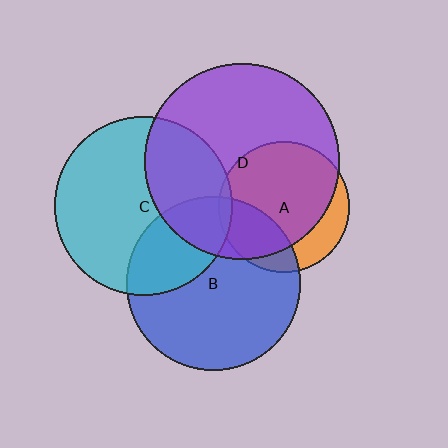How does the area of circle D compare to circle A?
Approximately 2.2 times.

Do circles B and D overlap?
Yes.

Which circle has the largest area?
Circle D (purple).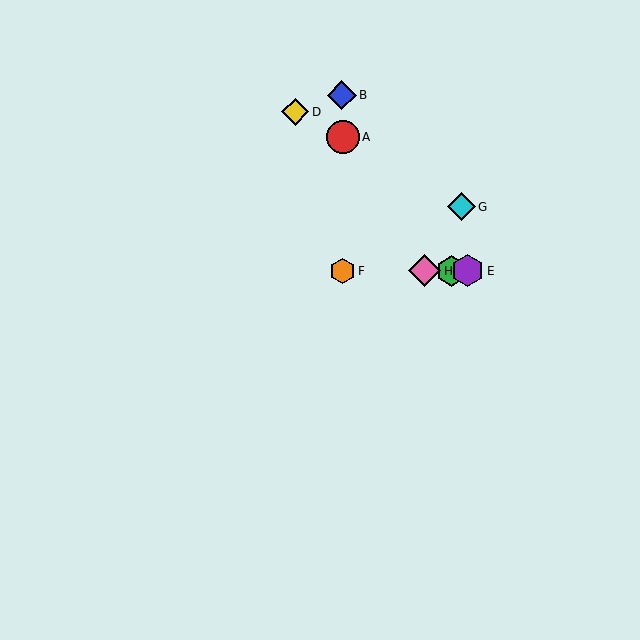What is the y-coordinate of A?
Object A is at y≈137.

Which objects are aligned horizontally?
Objects C, E, F, H are aligned horizontally.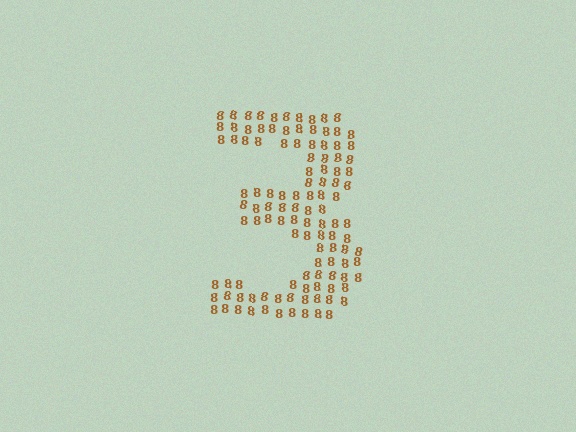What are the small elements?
The small elements are digit 8's.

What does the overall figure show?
The overall figure shows the digit 3.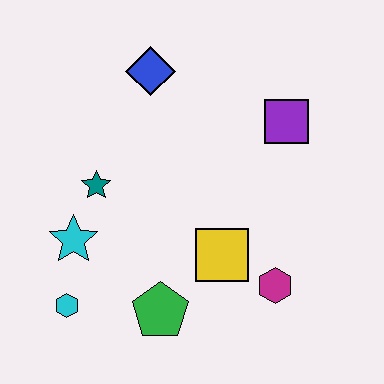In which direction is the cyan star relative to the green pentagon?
The cyan star is to the left of the green pentagon.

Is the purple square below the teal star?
No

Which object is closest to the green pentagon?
The yellow square is closest to the green pentagon.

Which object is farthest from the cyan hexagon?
The purple square is farthest from the cyan hexagon.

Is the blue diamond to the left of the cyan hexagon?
No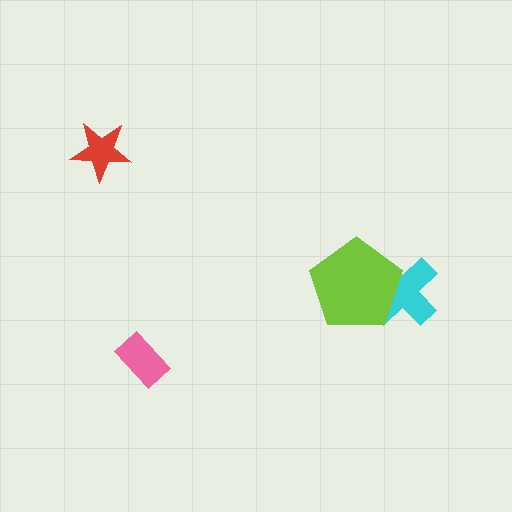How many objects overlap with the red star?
0 objects overlap with the red star.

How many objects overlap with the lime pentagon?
1 object overlaps with the lime pentagon.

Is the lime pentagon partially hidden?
No, no other shape covers it.